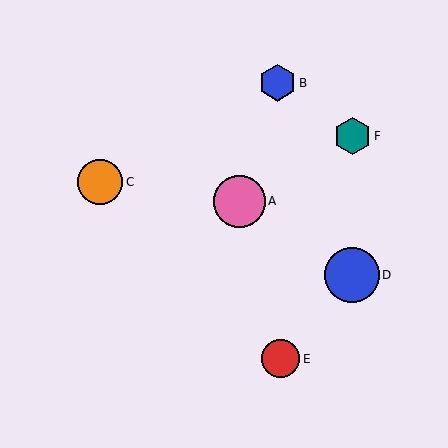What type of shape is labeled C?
Shape C is an orange circle.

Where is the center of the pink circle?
The center of the pink circle is at (239, 201).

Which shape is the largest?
The blue circle (labeled D) is the largest.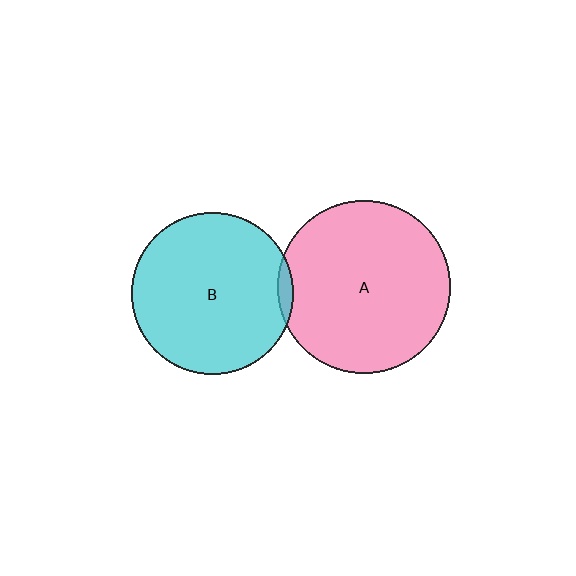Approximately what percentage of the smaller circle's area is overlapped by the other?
Approximately 5%.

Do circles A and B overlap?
Yes.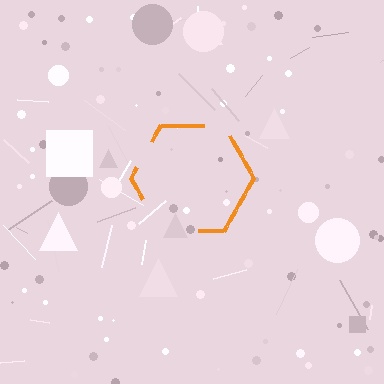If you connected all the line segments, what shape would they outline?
They would outline a hexagon.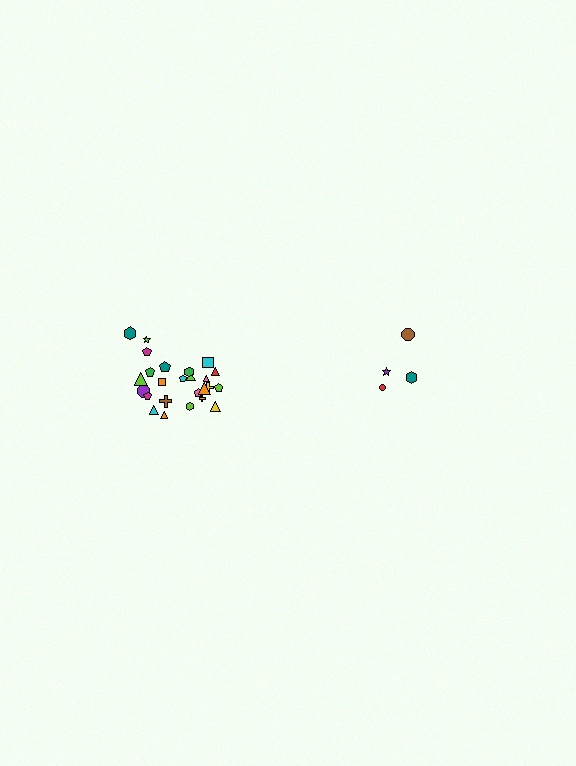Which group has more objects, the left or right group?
The left group.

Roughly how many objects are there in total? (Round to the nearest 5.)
Roughly 30 objects in total.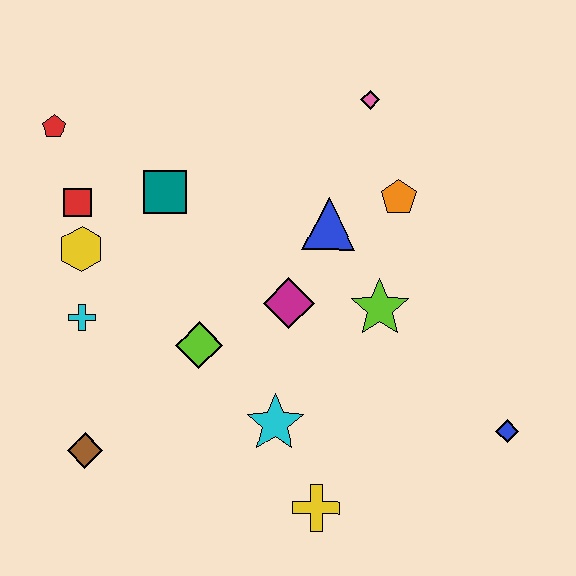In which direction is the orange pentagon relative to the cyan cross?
The orange pentagon is to the right of the cyan cross.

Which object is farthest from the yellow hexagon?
The blue diamond is farthest from the yellow hexagon.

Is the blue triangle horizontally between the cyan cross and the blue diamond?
Yes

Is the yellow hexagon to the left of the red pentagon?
No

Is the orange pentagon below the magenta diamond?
No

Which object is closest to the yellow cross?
The cyan star is closest to the yellow cross.